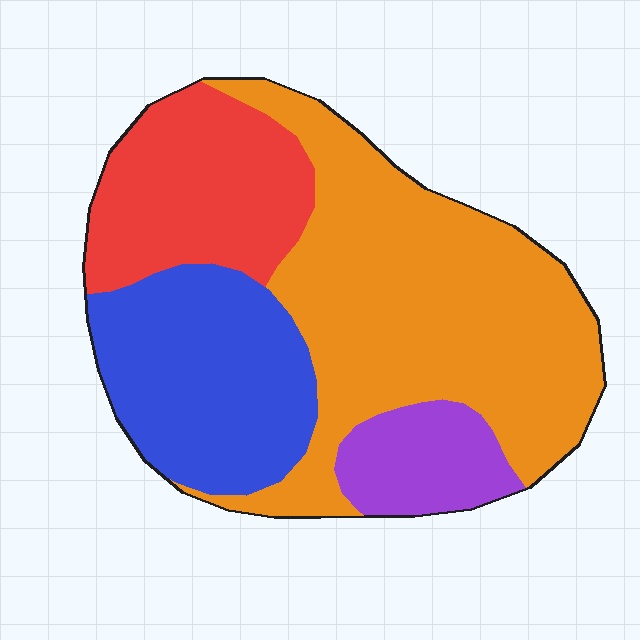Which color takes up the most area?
Orange, at roughly 45%.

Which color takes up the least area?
Purple, at roughly 10%.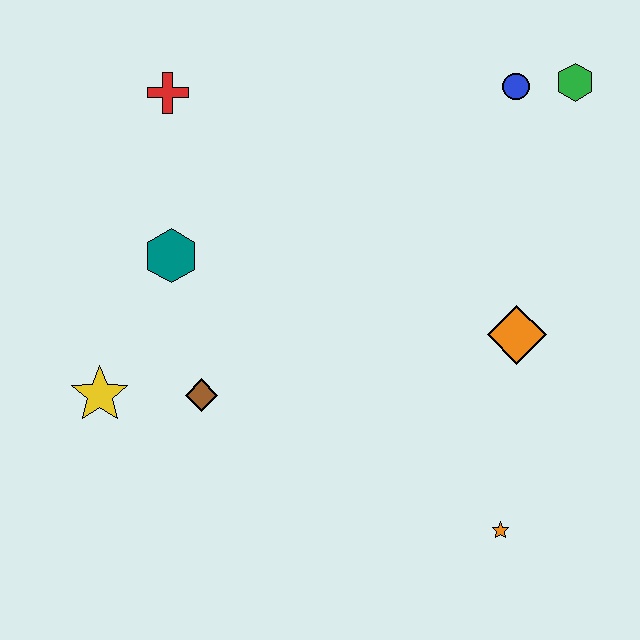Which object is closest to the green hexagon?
The blue circle is closest to the green hexagon.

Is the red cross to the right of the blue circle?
No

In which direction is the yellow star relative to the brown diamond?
The yellow star is to the left of the brown diamond.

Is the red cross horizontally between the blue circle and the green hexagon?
No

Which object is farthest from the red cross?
The orange star is farthest from the red cross.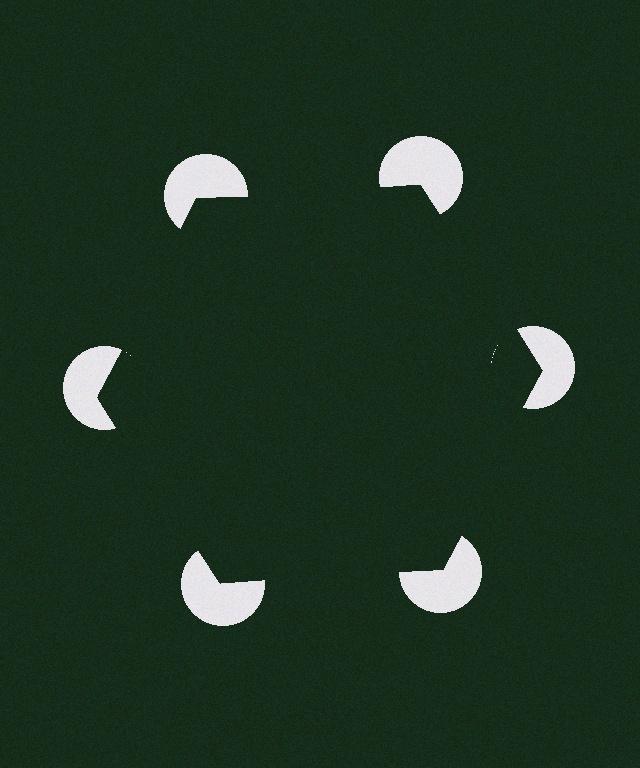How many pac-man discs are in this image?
There are 6 — one at each vertex of the illusory hexagon.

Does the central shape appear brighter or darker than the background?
It typically appears slightly darker than the background, even though no actual brightness change is drawn.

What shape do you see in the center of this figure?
An illusory hexagon — its edges are inferred from the aligned wedge cuts in the pac-man discs, not physically drawn.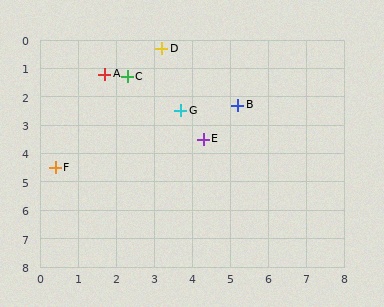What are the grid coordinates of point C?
Point C is at approximately (2.3, 1.3).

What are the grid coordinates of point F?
Point F is at approximately (0.4, 4.5).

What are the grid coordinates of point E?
Point E is at approximately (4.3, 3.5).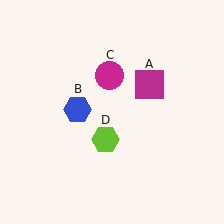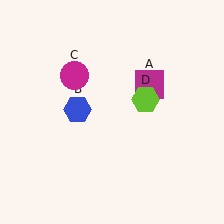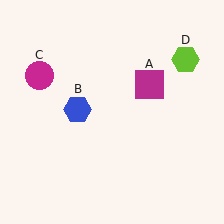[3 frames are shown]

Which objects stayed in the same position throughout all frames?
Magenta square (object A) and blue hexagon (object B) remained stationary.